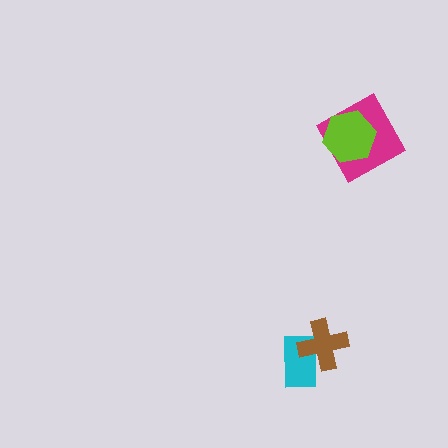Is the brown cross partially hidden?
No, no other shape covers it.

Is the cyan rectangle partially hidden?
Yes, it is partially covered by another shape.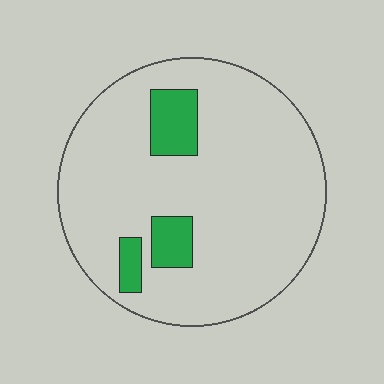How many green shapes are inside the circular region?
3.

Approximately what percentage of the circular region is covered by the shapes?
Approximately 10%.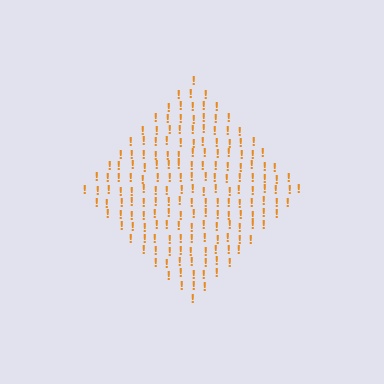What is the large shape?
The large shape is a diamond.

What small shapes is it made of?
It is made of small exclamation marks.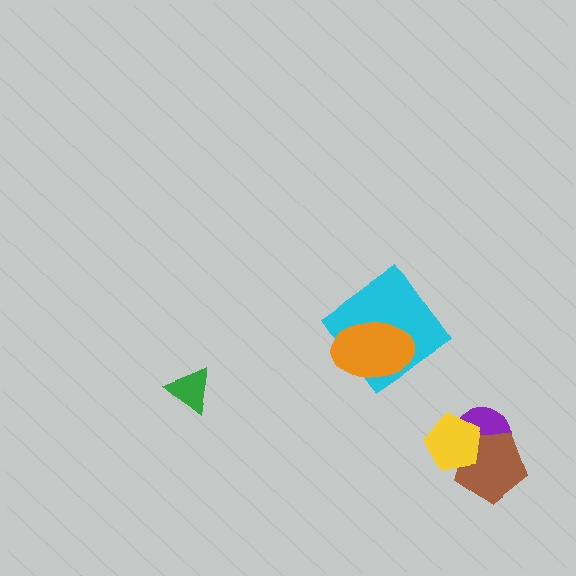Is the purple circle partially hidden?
Yes, it is partially covered by another shape.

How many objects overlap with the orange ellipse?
1 object overlaps with the orange ellipse.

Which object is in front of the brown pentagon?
The yellow pentagon is in front of the brown pentagon.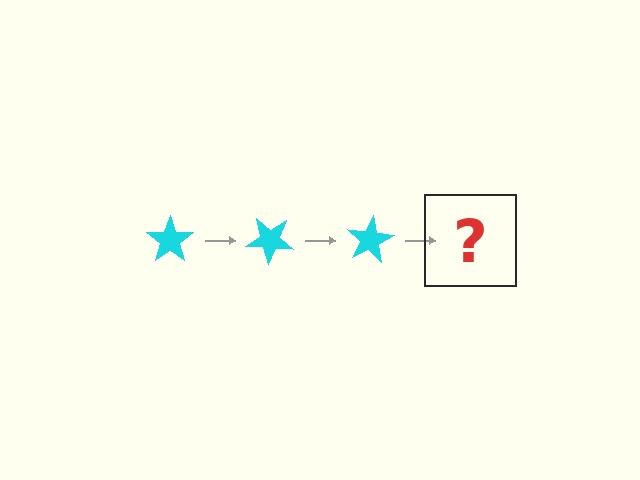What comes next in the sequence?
The next element should be a cyan star rotated 120 degrees.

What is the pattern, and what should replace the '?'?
The pattern is that the star rotates 40 degrees each step. The '?' should be a cyan star rotated 120 degrees.